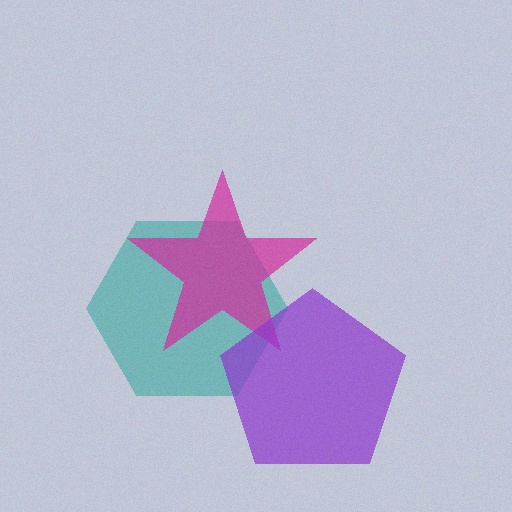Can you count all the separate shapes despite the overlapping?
Yes, there are 3 separate shapes.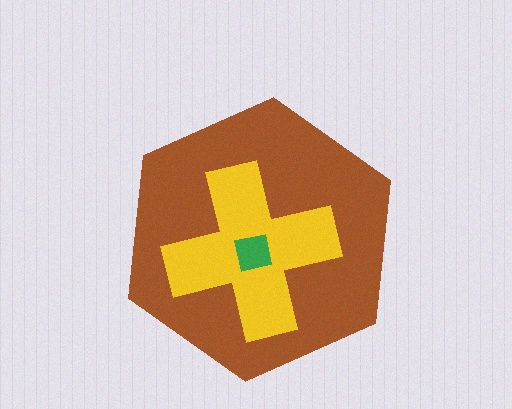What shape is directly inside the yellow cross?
The green square.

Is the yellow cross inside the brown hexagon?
Yes.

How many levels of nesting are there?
3.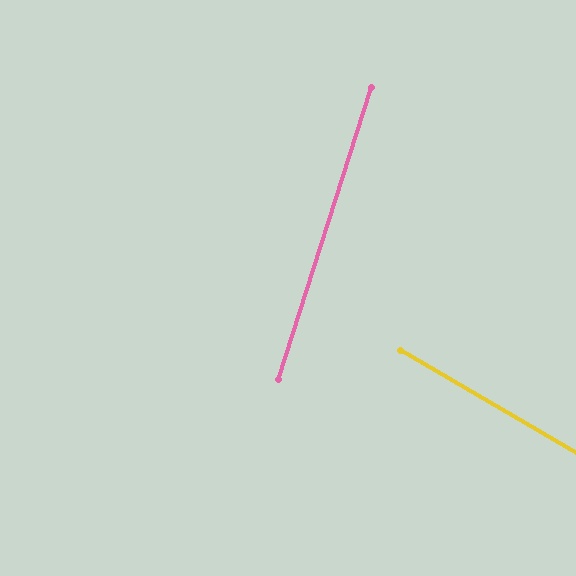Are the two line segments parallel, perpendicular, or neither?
Neither parallel nor perpendicular — they differ by about 77°.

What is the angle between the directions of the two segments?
Approximately 77 degrees.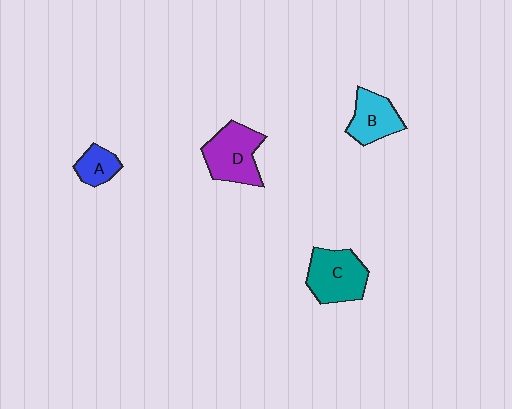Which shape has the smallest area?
Shape A (blue).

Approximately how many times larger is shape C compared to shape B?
Approximately 1.3 times.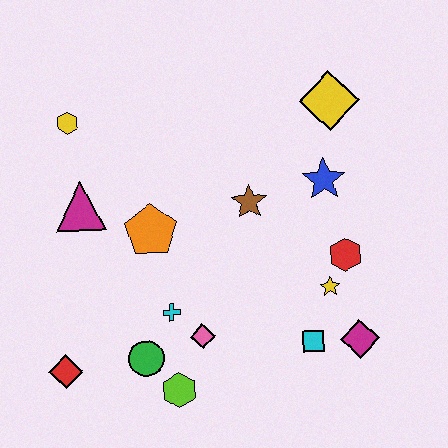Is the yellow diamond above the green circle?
Yes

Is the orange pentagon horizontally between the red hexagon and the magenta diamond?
No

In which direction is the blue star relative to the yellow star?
The blue star is above the yellow star.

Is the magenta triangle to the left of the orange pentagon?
Yes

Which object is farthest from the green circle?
The yellow diamond is farthest from the green circle.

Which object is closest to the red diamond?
The green circle is closest to the red diamond.